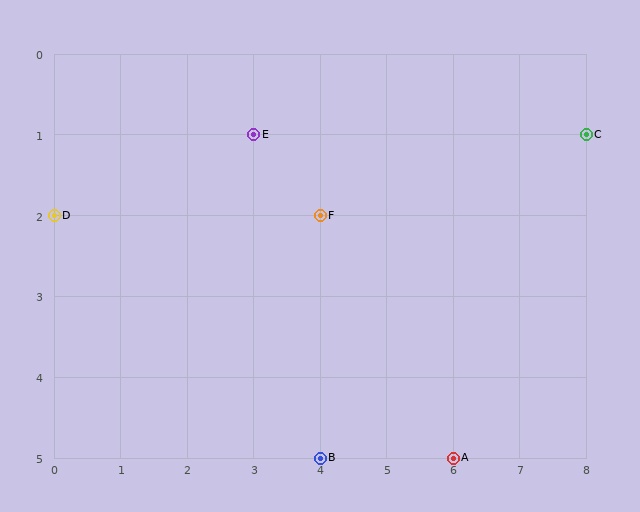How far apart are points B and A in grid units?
Points B and A are 2 columns apart.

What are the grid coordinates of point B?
Point B is at grid coordinates (4, 5).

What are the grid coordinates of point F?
Point F is at grid coordinates (4, 2).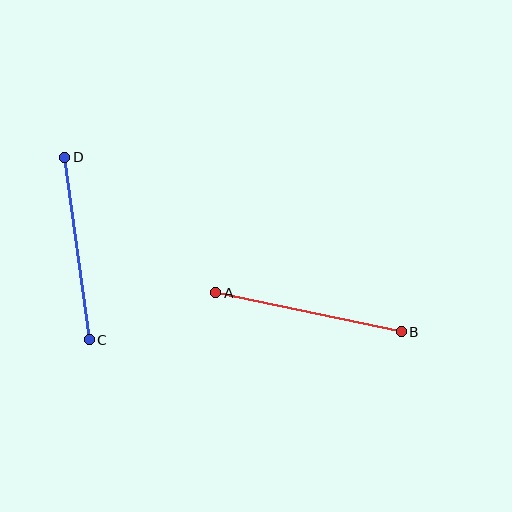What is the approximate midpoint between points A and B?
The midpoint is at approximately (309, 312) pixels.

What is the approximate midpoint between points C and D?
The midpoint is at approximately (77, 249) pixels.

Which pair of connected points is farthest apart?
Points A and B are farthest apart.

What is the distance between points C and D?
The distance is approximately 184 pixels.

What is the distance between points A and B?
The distance is approximately 189 pixels.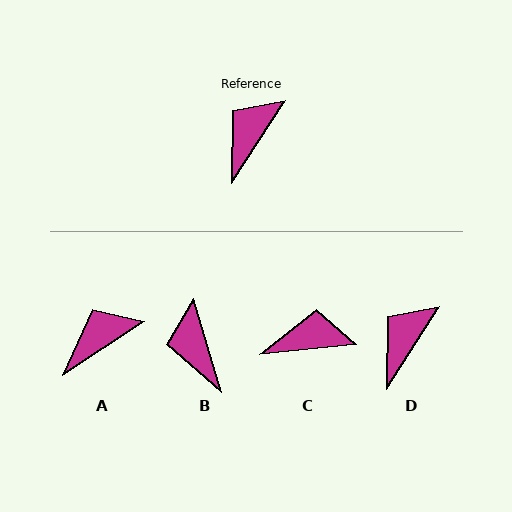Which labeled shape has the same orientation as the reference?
D.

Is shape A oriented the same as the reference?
No, it is off by about 24 degrees.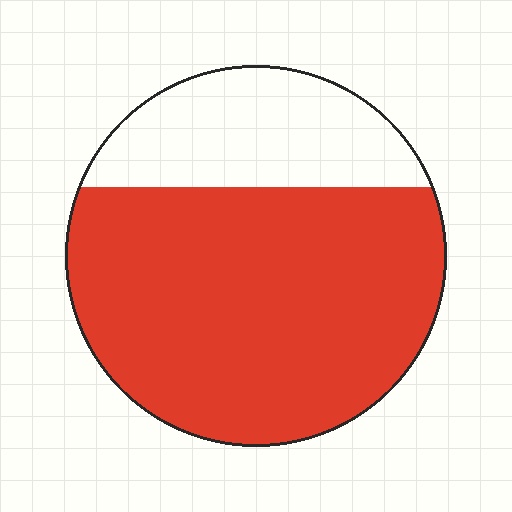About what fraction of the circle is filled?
About three quarters (3/4).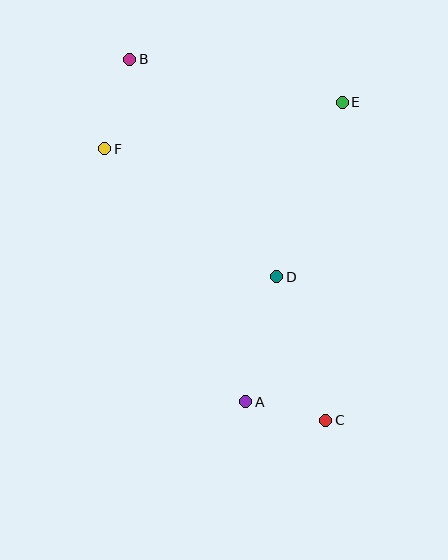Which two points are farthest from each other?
Points B and C are farthest from each other.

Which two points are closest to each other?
Points A and C are closest to each other.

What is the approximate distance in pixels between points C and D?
The distance between C and D is approximately 152 pixels.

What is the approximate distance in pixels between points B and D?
The distance between B and D is approximately 262 pixels.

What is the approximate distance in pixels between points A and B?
The distance between A and B is approximately 362 pixels.